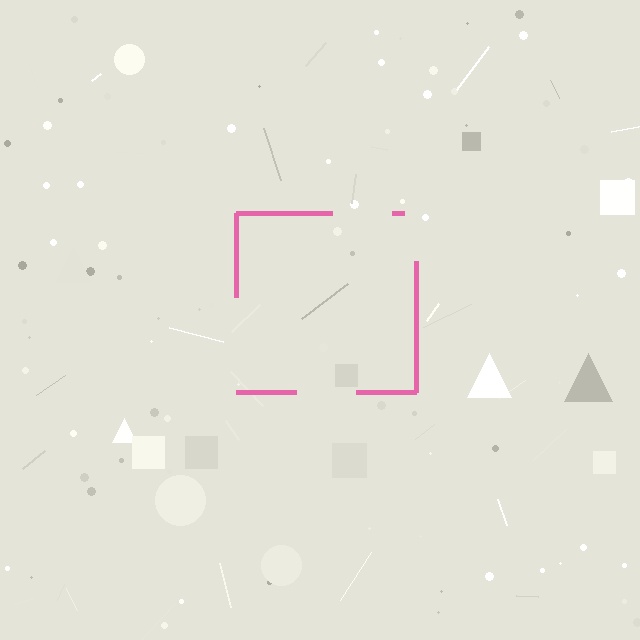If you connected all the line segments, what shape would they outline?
They would outline a square.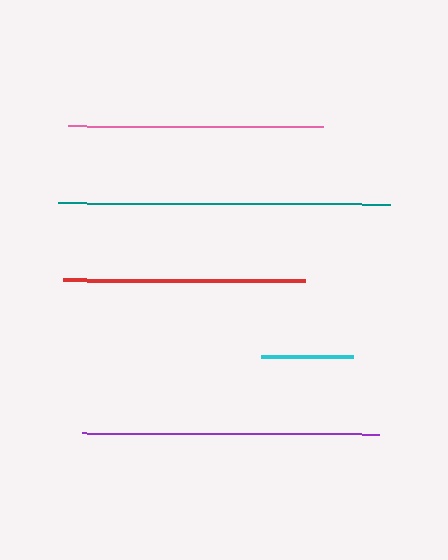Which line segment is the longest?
The teal line is the longest at approximately 331 pixels.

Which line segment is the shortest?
The cyan line is the shortest at approximately 92 pixels.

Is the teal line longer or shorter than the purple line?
The teal line is longer than the purple line.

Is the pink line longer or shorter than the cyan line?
The pink line is longer than the cyan line.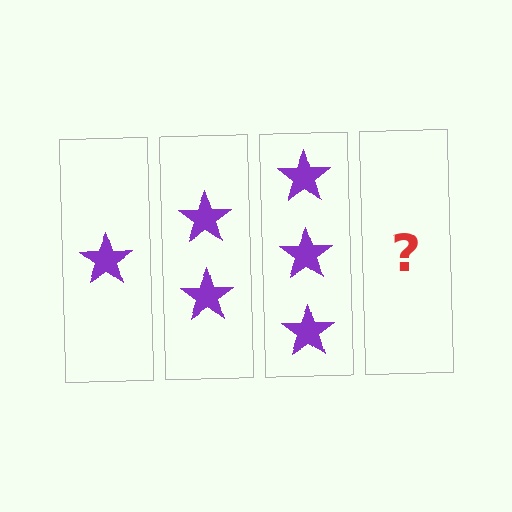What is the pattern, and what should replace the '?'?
The pattern is that each step adds one more star. The '?' should be 4 stars.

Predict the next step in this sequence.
The next step is 4 stars.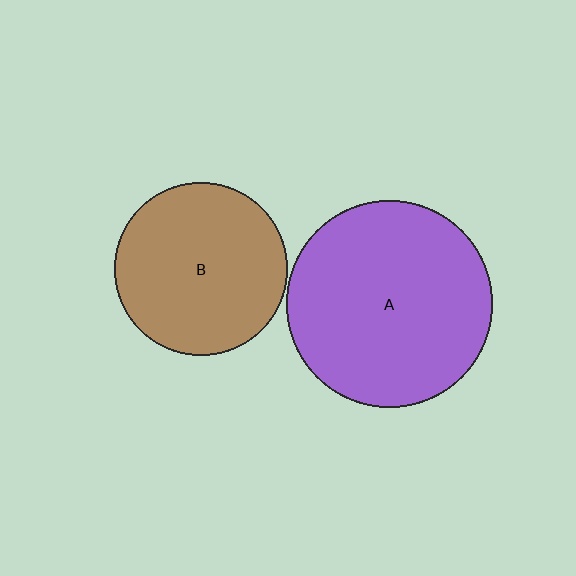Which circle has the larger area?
Circle A (purple).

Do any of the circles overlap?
No, none of the circles overlap.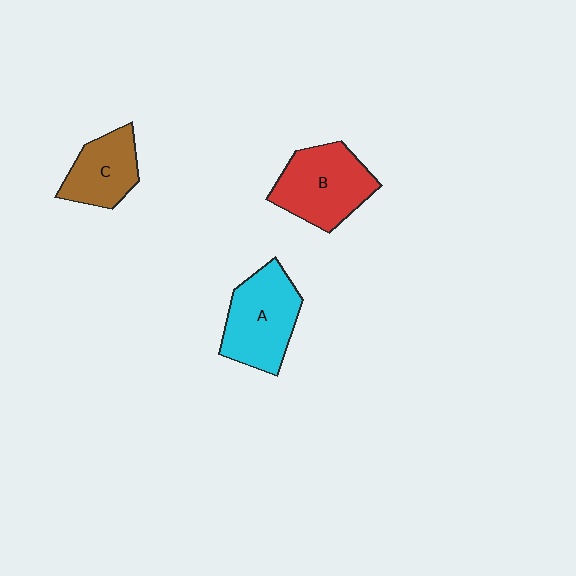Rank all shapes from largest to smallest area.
From largest to smallest: B (red), A (cyan), C (brown).